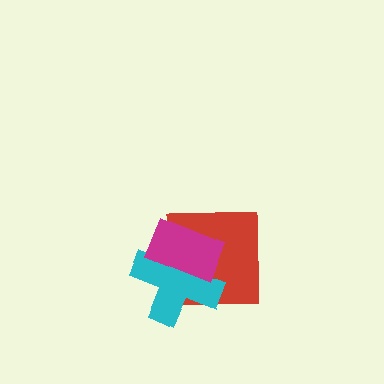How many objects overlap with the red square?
2 objects overlap with the red square.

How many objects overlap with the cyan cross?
2 objects overlap with the cyan cross.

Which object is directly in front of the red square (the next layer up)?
The cyan cross is directly in front of the red square.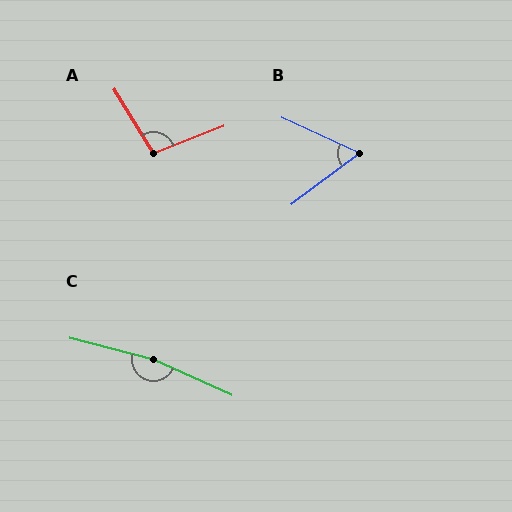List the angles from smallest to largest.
B (62°), A (101°), C (170°).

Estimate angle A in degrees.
Approximately 101 degrees.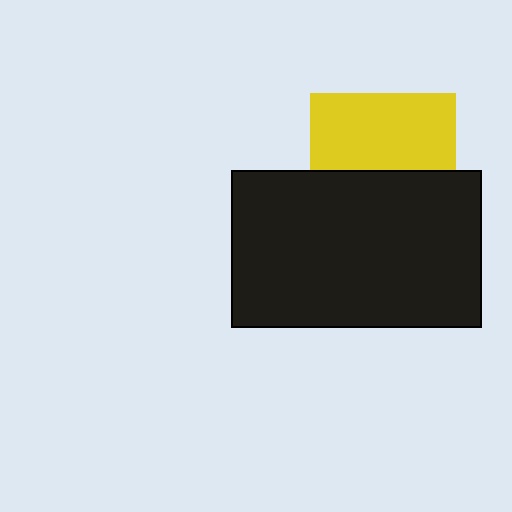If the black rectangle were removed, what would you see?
You would see the complete yellow square.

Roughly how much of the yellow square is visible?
About half of it is visible (roughly 52%).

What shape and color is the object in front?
The object in front is a black rectangle.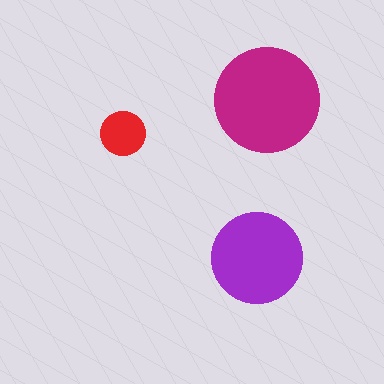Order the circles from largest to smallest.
the magenta one, the purple one, the red one.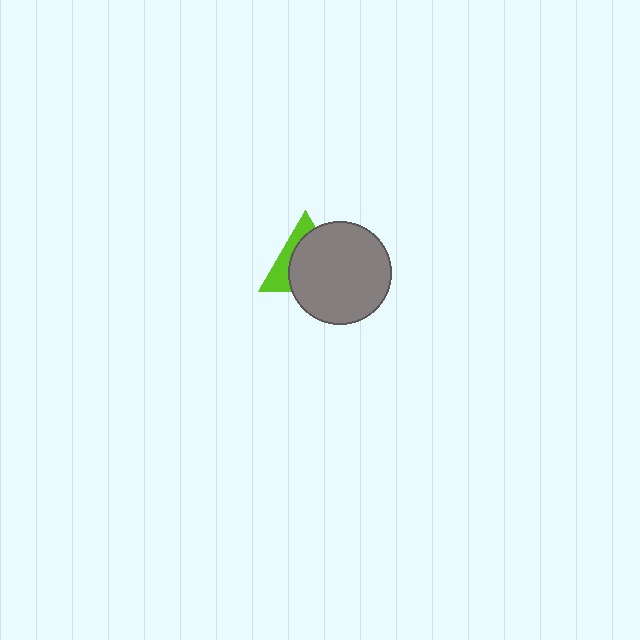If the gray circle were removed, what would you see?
You would see the complete lime triangle.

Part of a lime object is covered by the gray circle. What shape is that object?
It is a triangle.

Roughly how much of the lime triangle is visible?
A small part of it is visible (roughly 33%).